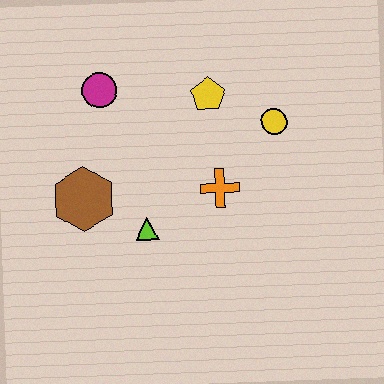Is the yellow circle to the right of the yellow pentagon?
Yes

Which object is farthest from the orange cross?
The magenta circle is farthest from the orange cross.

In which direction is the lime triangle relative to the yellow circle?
The lime triangle is to the left of the yellow circle.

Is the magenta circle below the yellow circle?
No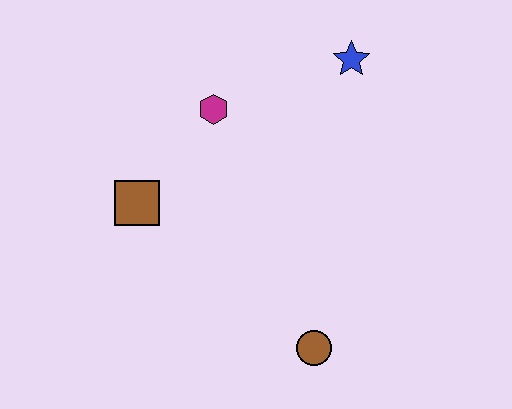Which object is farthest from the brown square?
The blue star is farthest from the brown square.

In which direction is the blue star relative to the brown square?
The blue star is to the right of the brown square.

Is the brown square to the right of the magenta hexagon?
No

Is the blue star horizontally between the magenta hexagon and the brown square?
No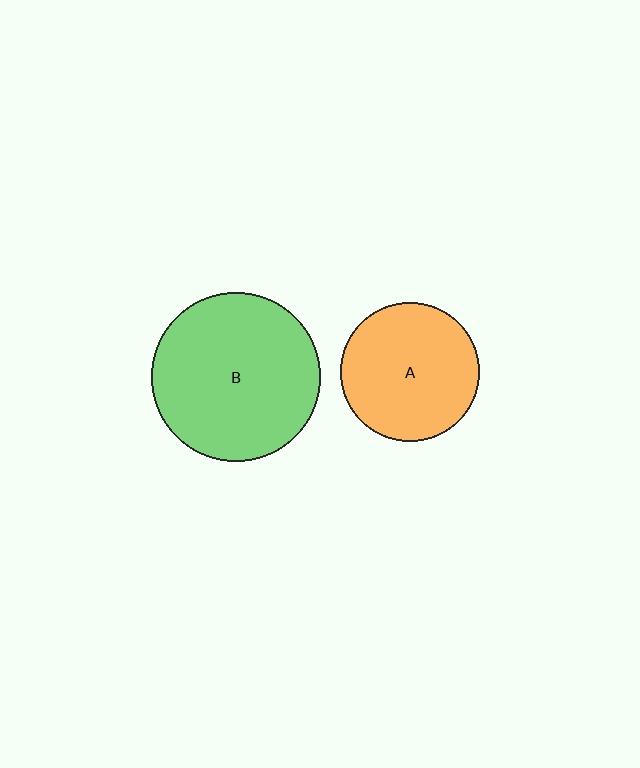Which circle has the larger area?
Circle B (green).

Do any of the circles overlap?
No, none of the circles overlap.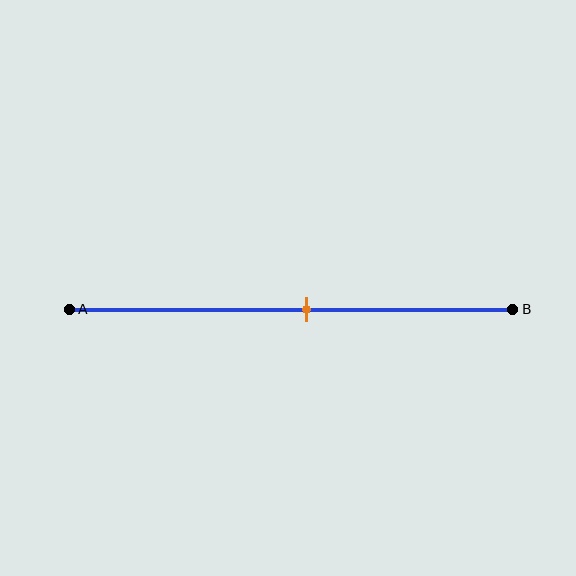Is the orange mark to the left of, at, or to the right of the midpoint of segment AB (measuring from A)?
The orange mark is to the right of the midpoint of segment AB.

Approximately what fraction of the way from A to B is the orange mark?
The orange mark is approximately 55% of the way from A to B.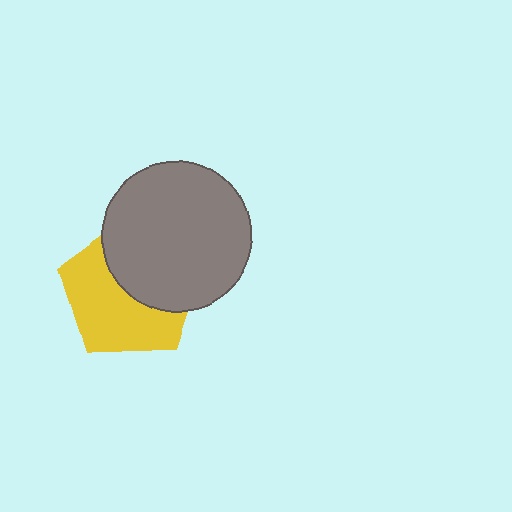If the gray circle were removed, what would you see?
You would see the complete yellow pentagon.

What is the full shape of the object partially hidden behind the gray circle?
The partially hidden object is a yellow pentagon.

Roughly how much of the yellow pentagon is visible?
About half of it is visible (roughly 55%).